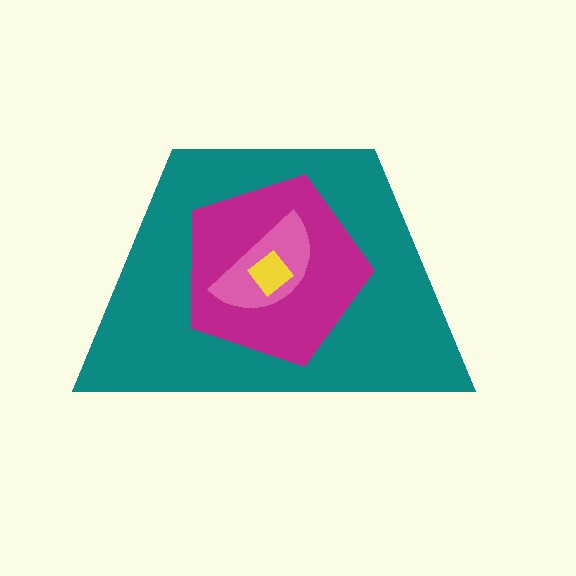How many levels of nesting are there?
4.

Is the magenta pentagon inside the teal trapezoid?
Yes.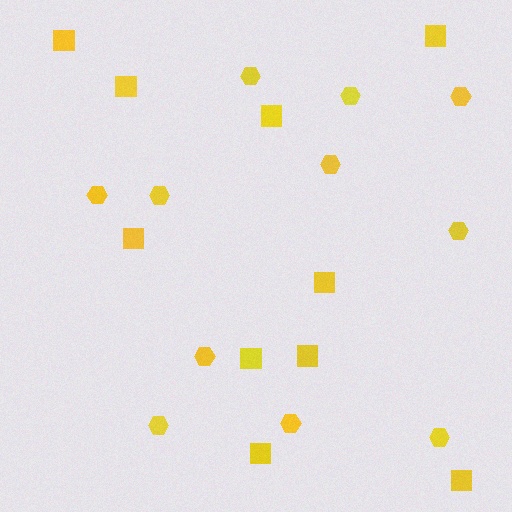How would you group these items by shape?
There are 2 groups: one group of hexagons (11) and one group of squares (10).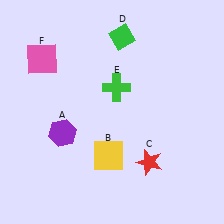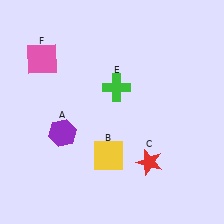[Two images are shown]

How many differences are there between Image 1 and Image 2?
There is 1 difference between the two images.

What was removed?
The green diamond (D) was removed in Image 2.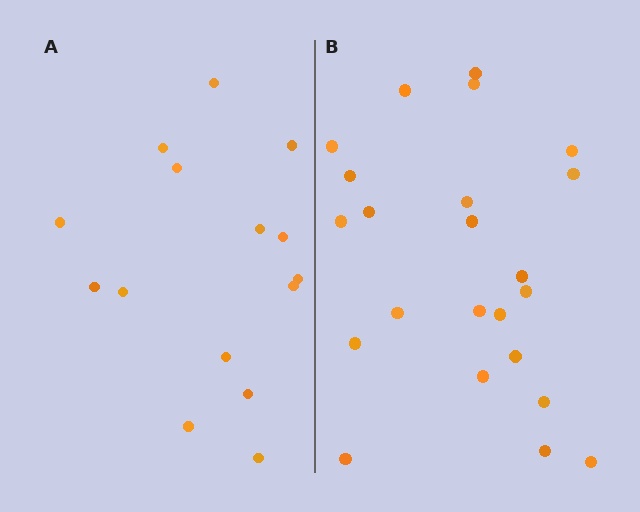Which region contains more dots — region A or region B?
Region B (the right region) has more dots.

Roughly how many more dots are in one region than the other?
Region B has roughly 8 or so more dots than region A.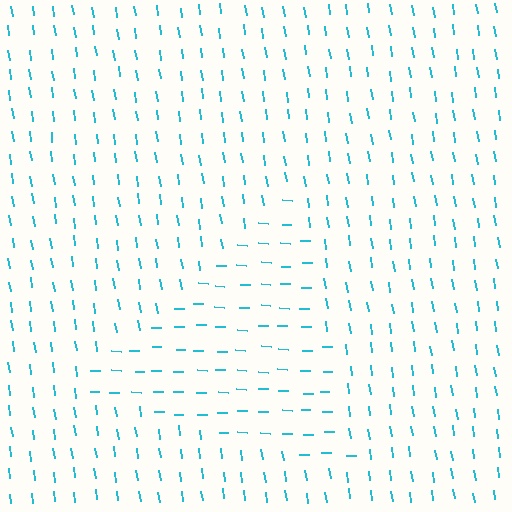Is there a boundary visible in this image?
Yes, there is a texture boundary formed by a change in line orientation.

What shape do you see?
I see a triangle.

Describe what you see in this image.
The image is filled with small cyan line segments. A triangle region in the image has lines oriented differently from the surrounding lines, creating a visible texture boundary.